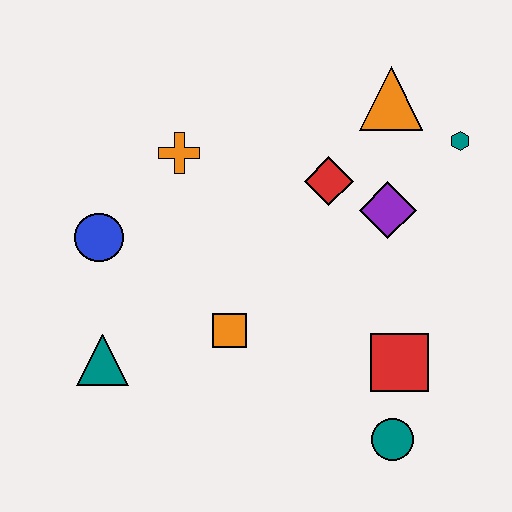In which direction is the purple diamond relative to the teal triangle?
The purple diamond is to the right of the teal triangle.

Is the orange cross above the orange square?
Yes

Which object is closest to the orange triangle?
The teal hexagon is closest to the orange triangle.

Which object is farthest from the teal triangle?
The teal hexagon is farthest from the teal triangle.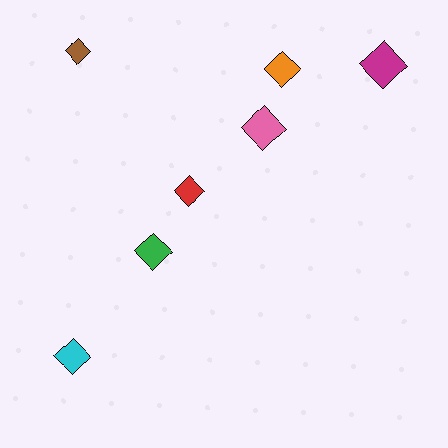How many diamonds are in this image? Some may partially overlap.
There are 7 diamonds.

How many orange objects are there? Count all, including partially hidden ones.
There is 1 orange object.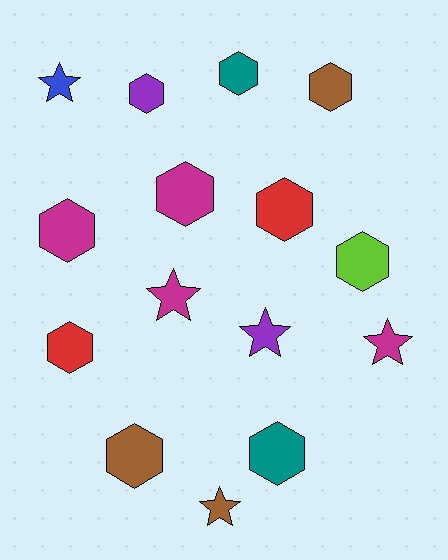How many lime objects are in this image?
There is 1 lime object.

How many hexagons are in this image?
There are 10 hexagons.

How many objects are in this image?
There are 15 objects.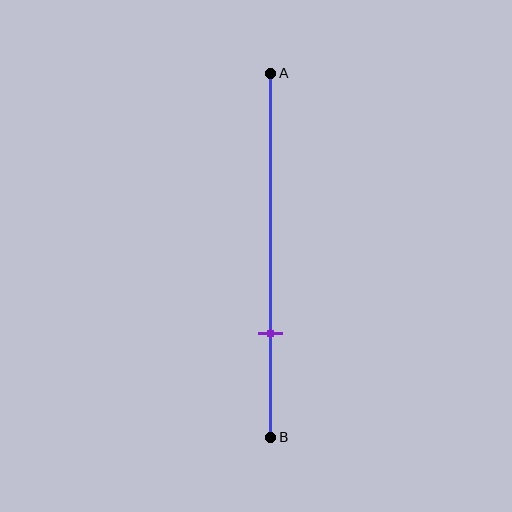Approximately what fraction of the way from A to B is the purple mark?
The purple mark is approximately 70% of the way from A to B.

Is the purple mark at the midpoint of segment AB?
No, the mark is at about 70% from A, not at the 50% midpoint.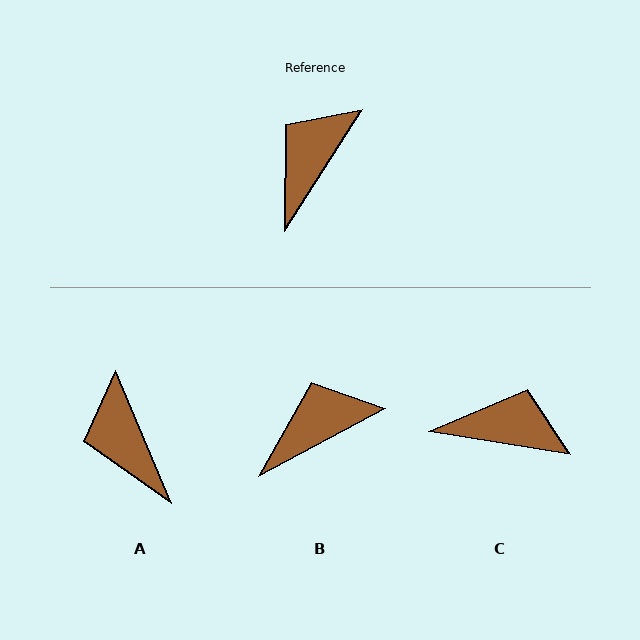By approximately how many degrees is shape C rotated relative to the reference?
Approximately 67 degrees clockwise.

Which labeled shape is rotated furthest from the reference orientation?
C, about 67 degrees away.